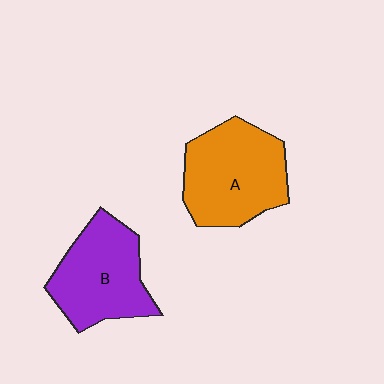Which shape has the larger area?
Shape A (orange).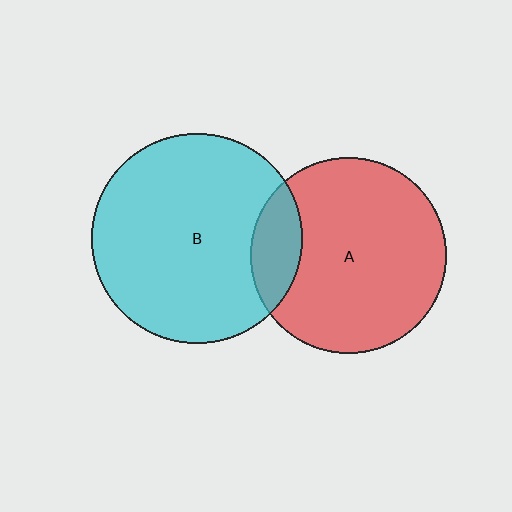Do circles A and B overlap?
Yes.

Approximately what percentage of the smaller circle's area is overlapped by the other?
Approximately 15%.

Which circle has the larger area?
Circle B (cyan).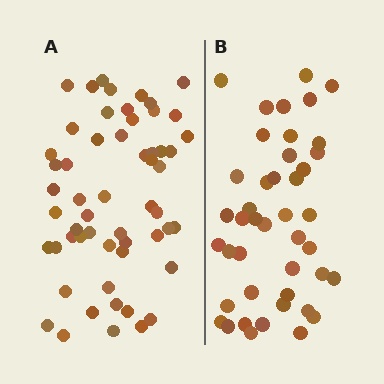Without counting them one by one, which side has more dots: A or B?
Region A (the left region) has more dots.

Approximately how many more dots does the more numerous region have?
Region A has approximately 15 more dots than region B.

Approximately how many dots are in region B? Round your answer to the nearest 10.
About 40 dots. (The exact count is 43, which rounds to 40.)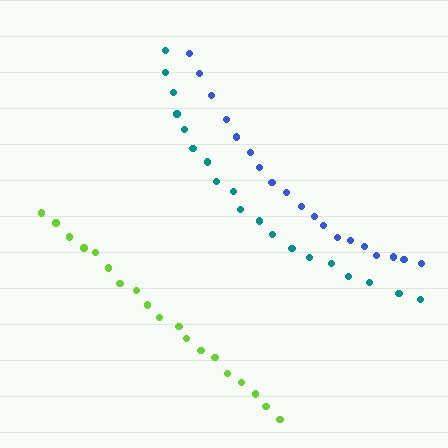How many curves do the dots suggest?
There are 3 distinct paths.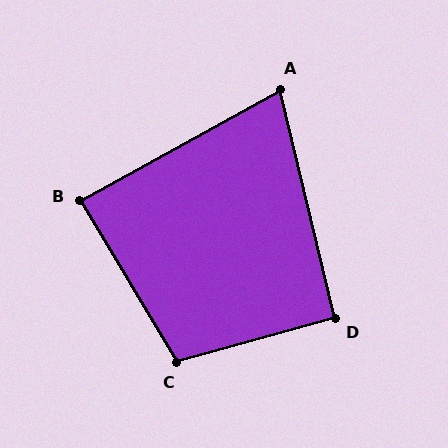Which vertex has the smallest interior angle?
A, at approximately 74 degrees.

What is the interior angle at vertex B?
Approximately 88 degrees (approximately right).